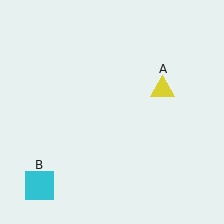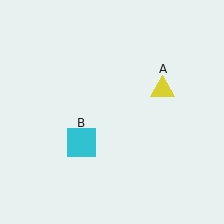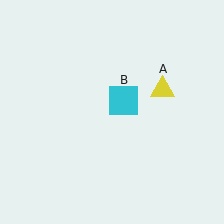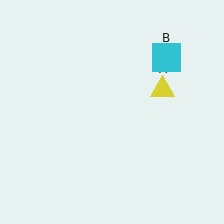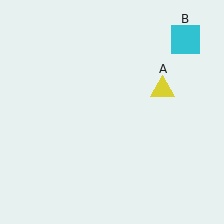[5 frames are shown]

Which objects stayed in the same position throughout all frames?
Yellow triangle (object A) remained stationary.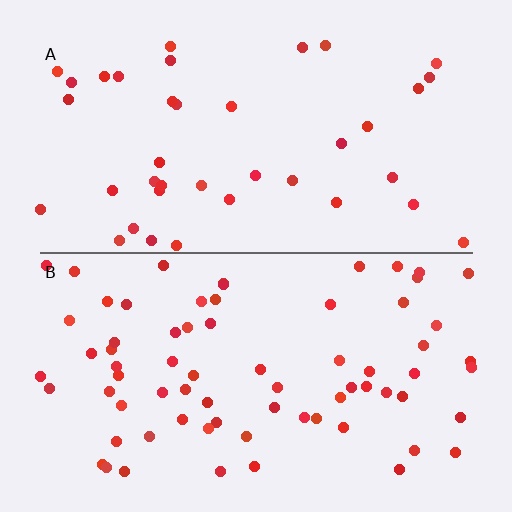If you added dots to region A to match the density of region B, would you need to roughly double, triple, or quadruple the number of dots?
Approximately double.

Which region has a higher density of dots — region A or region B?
B (the bottom).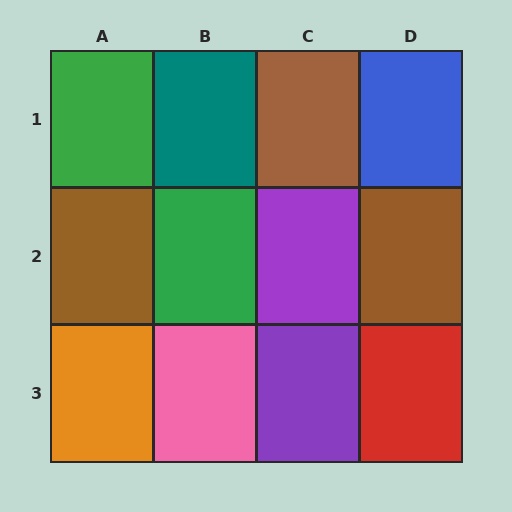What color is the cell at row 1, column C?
Brown.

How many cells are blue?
1 cell is blue.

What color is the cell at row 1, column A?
Green.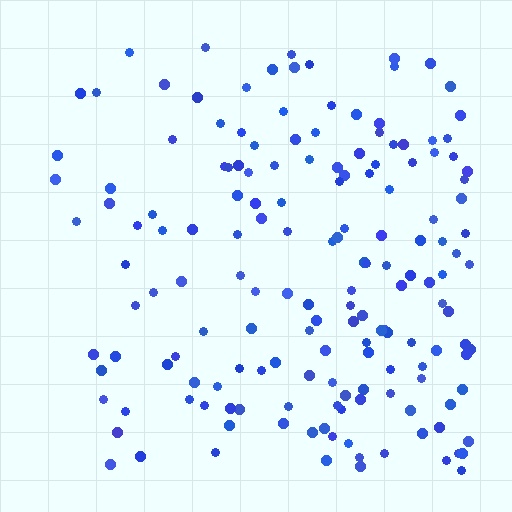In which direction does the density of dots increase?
From left to right, with the right side densest.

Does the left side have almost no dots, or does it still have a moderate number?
Still a moderate number, just noticeably fewer than the right.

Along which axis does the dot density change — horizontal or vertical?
Horizontal.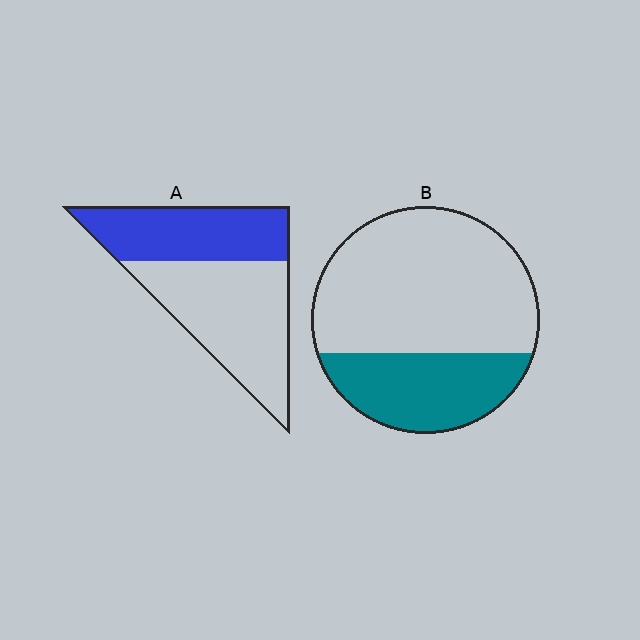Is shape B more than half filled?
No.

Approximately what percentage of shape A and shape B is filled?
A is approximately 40% and B is approximately 30%.